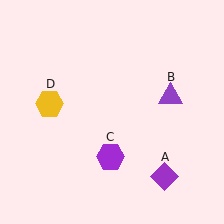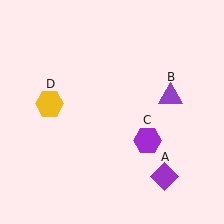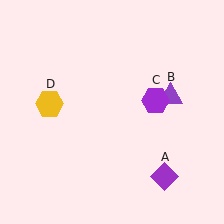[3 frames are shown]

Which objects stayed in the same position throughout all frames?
Purple diamond (object A) and purple triangle (object B) and yellow hexagon (object D) remained stationary.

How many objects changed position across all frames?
1 object changed position: purple hexagon (object C).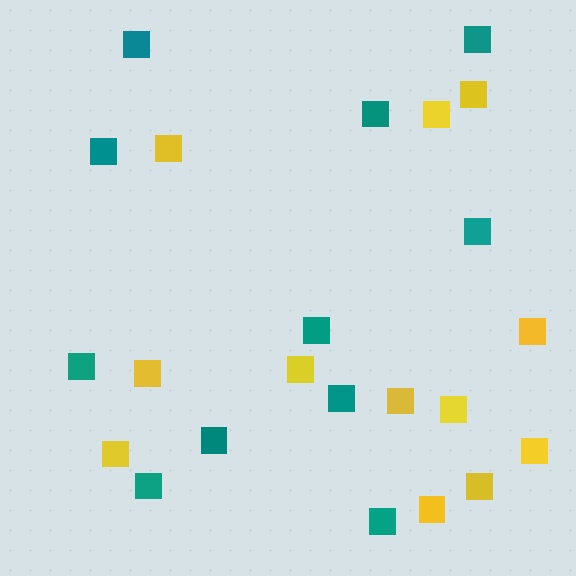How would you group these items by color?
There are 2 groups: one group of yellow squares (12) and one group of teal squares (11).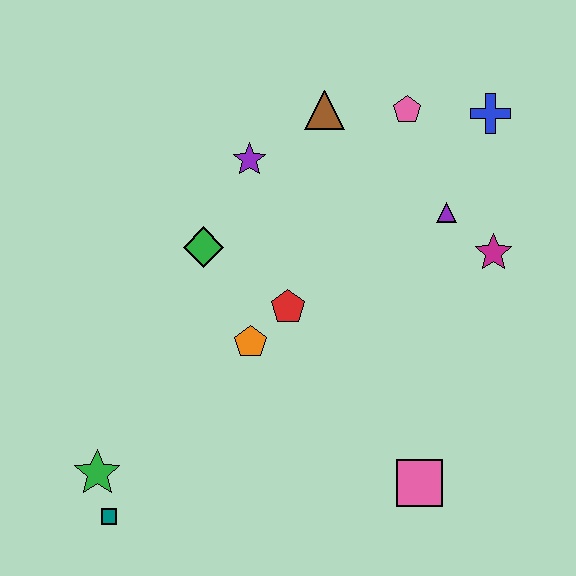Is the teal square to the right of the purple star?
No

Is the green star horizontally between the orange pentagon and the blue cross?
No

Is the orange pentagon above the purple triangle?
No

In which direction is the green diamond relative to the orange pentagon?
The green diamond is above the orange pentagon.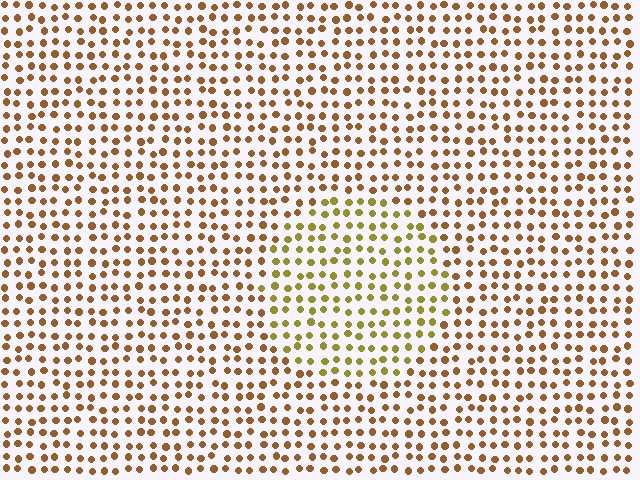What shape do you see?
I see a circle.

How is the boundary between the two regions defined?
The boundary is defined purely by a slight shift in hue (about 30 degrees). Spacing, size, and orientation are identical on both sides.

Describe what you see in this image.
The image is filled with small brown elements in a uniform arrangement. A circle-shaped region is visible where the elements are tinted to a slightly different hue, forming a subtle color boundary.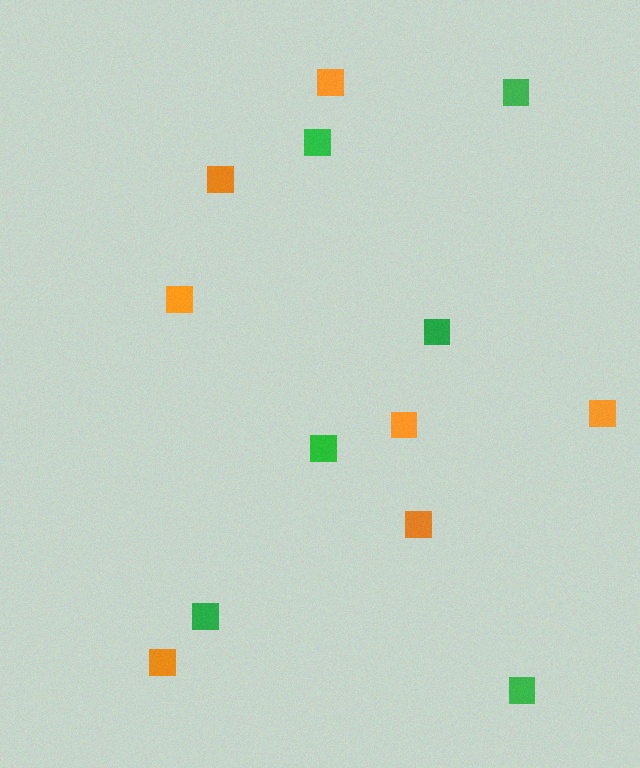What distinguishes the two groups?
There are 2 groups: one group of green squares (6) and one group of orange squares (7).